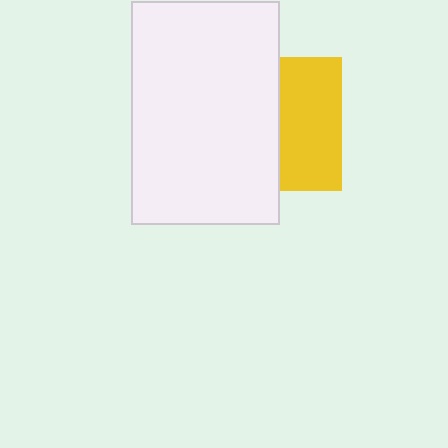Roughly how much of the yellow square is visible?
About half of it is visible (roughly 46%).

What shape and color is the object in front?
The object in front is a white rectangle.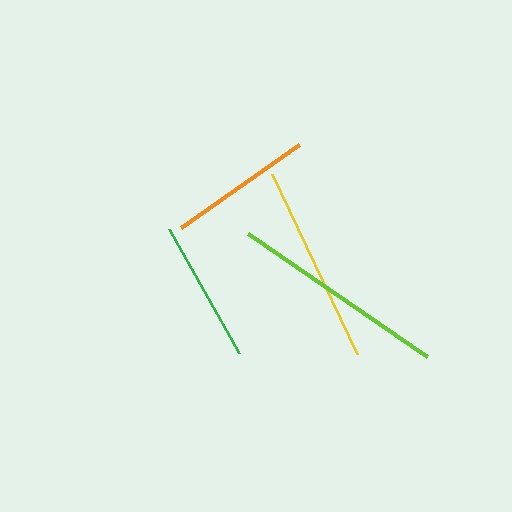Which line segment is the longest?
The lime line is the longest at approximately 218 pixels.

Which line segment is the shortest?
The green line is the shortest at approximately 142 pixels.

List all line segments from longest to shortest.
From longest to shortest: lime, yellow, orange, green.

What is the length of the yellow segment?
The yellow segment is approximately 199 pixels long.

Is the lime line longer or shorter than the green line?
The lime line is longer than the green line.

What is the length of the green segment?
The green segment is approximately 142 pixels long.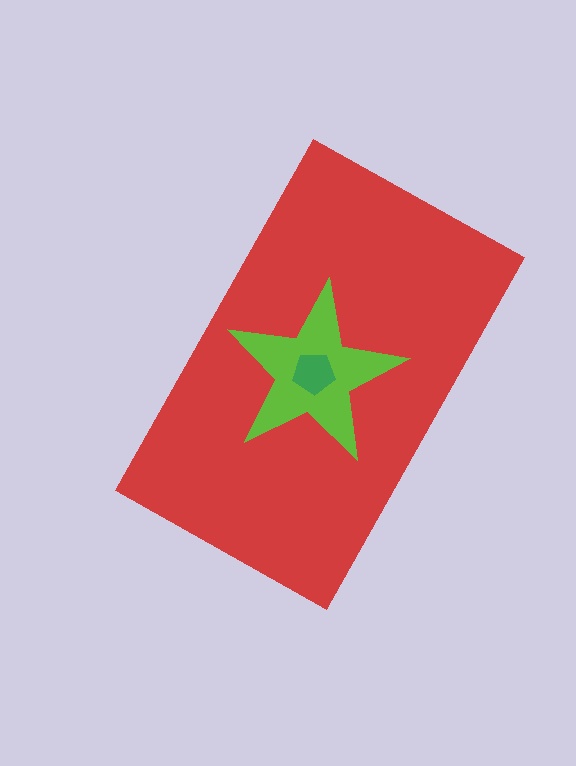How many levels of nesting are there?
3.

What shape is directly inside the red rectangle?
The lime star.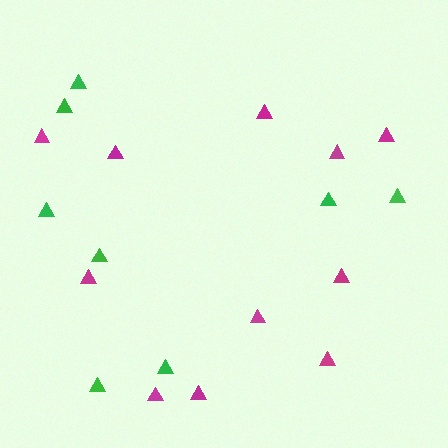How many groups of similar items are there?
There are 2 groups: one group of green triangles (8) and one group of magenta triangles (11).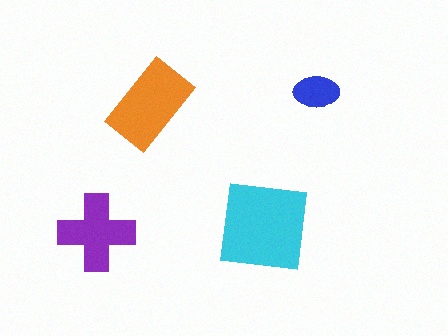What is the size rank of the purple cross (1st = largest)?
3rd.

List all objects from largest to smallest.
The cyan square, the orange rectangle, the purple cross, the blue ellipse.